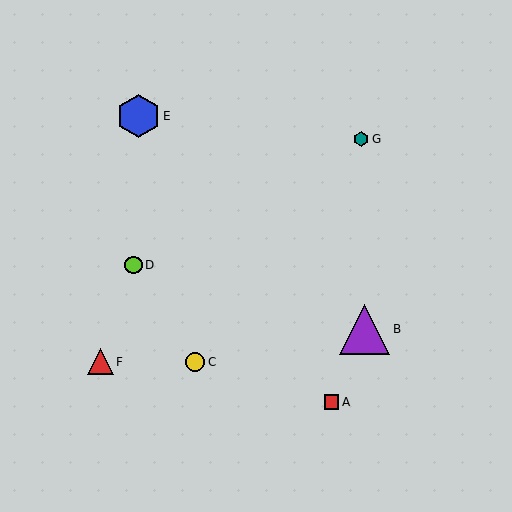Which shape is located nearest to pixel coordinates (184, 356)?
The yellow circle (labeled C) at (195, 362) is nearest to that location.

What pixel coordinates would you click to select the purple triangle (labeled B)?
Click at (365, 329) to select the purple triangle B.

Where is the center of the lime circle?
The center of the lime circle is at (133, 265).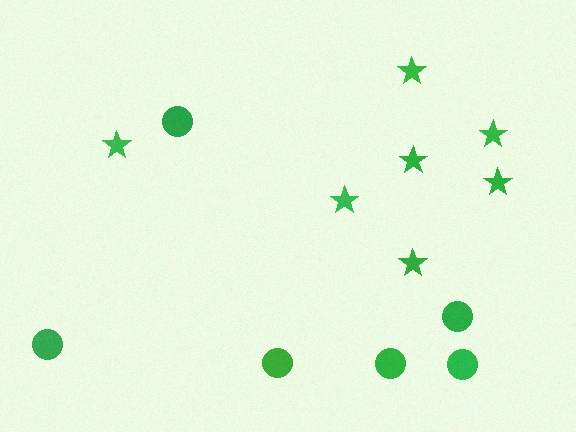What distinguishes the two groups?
There are 2 groups: one group of circles (6) and one group of stars (7).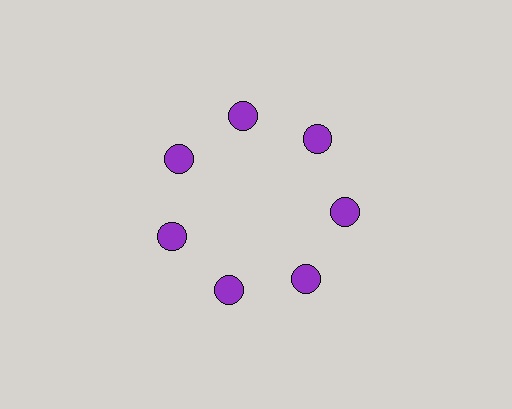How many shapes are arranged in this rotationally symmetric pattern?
There are 7 shapes, arranged in 7 groups of 1.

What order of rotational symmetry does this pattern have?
This pattern has 7-fold rotational symmetry.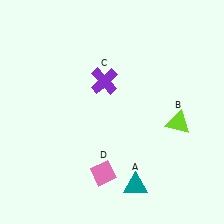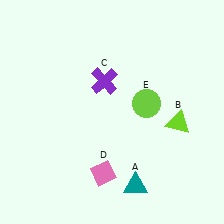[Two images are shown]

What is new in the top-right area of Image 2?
A lime circle (E) was added in the top-right area of Image 2.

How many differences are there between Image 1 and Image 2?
There is 1 difference between the two images.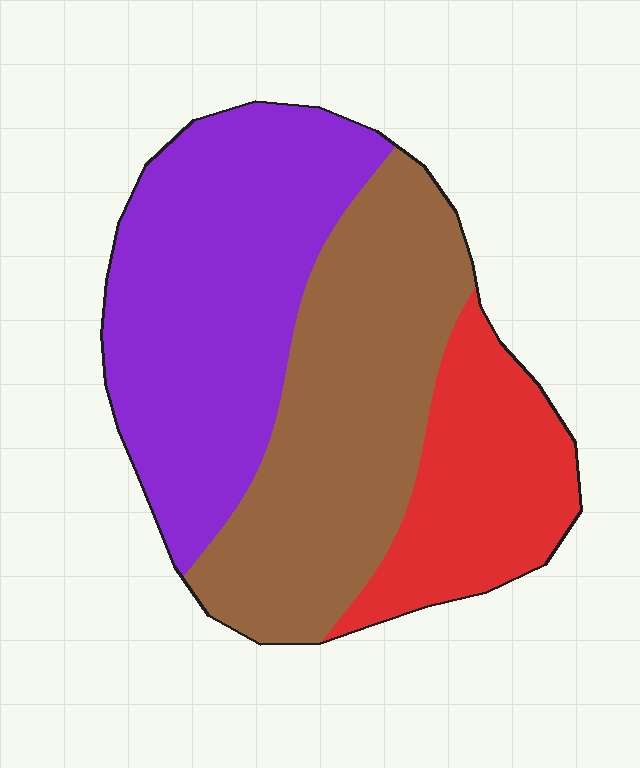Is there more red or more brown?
Brown.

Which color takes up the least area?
Red, at roughly 20%.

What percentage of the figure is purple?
Purple takes up about two fifths (2/5) of the figure.